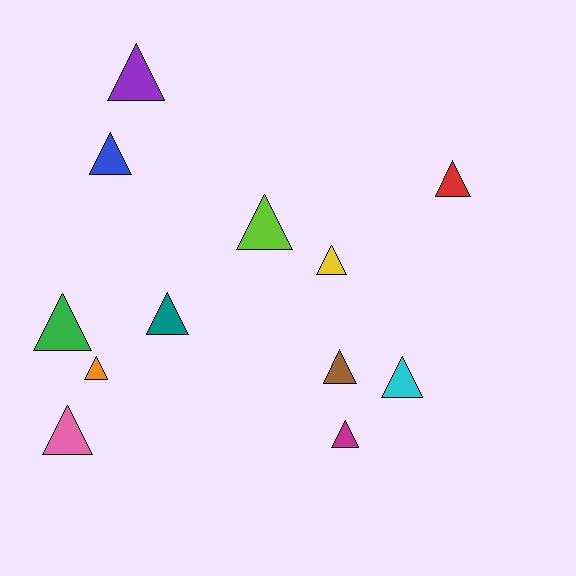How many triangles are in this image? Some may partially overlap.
There are 12 triangles.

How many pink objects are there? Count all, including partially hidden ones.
There is 1 pink object.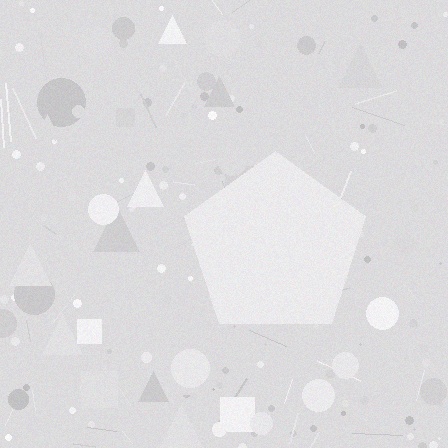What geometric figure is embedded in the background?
A pentagon is embedded in the background.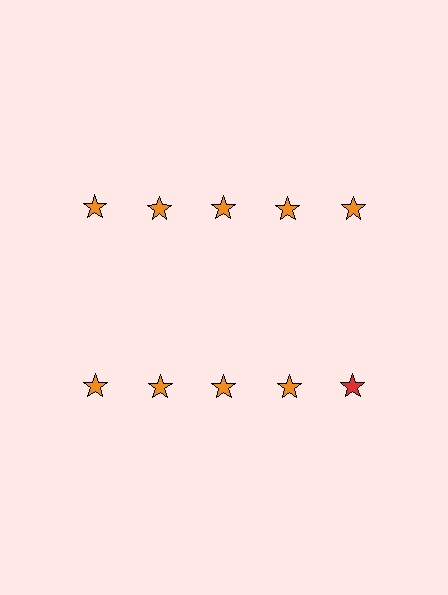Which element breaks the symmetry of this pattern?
The red star in the second row, rightmost column breaks the symmetry. All other shapes are orange stars.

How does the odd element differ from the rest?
It has a different color: red instead of orange.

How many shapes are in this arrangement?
There are 10 shapes arranged in a grid pattern.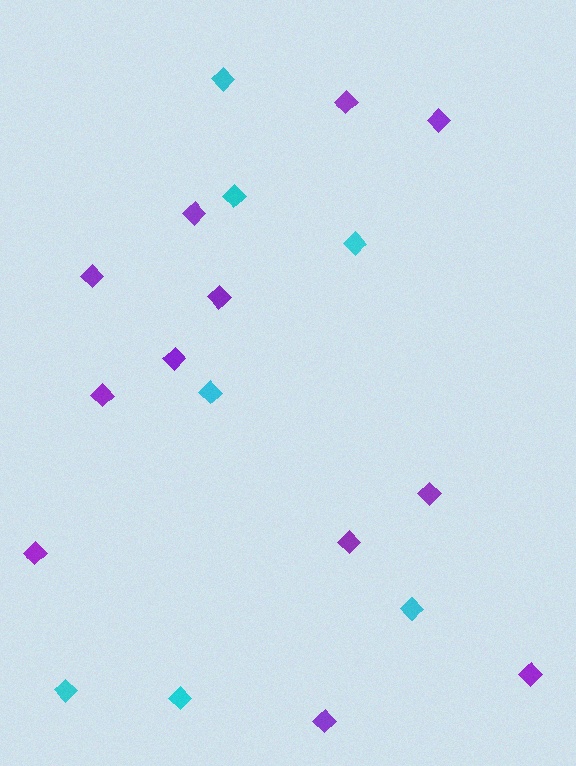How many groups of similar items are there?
There are 2 groups: one group of purple diamonds (12) and one group of cyan diamonds (7).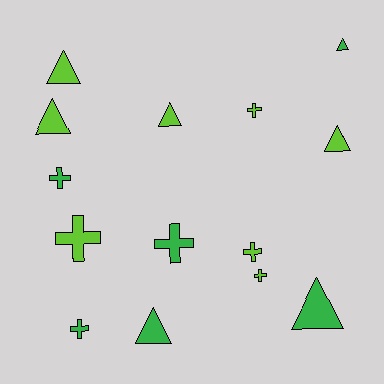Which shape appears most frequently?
Cross, with 7 objects.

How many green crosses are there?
There are 3 green crosses.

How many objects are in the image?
There are 14 objects.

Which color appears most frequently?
Lime, with 8 objects.